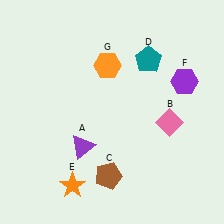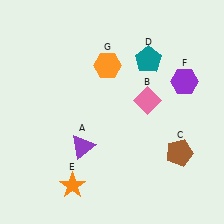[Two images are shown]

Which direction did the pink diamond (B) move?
The pink diamond (B) moved left.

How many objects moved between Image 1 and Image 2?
2 objects moved between the two images.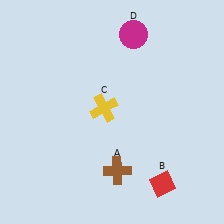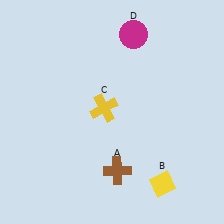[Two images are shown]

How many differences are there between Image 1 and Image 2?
There is 1 difference between the two images.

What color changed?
The diamond (B) changed from red in Image 1 to yellow in Image 2.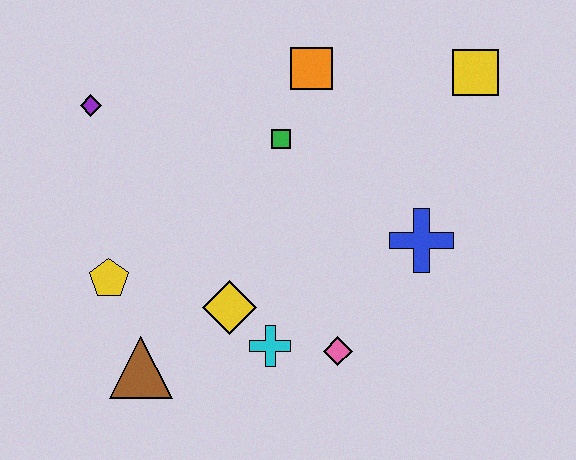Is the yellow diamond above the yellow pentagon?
No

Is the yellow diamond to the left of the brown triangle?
No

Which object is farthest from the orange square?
The brown triangle is farthest from the orange square.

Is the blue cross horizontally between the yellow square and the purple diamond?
Yes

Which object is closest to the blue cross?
The pink diamond is closest to the blue cross.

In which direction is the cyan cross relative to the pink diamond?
The cyan cross is to the left of the pink diamond.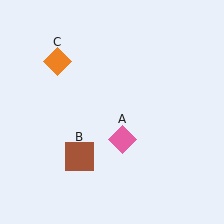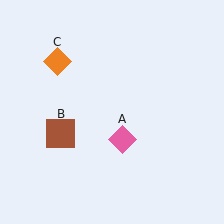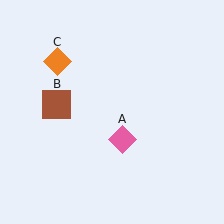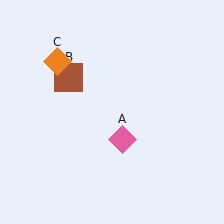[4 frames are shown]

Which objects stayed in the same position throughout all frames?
Pink diamond (object A) and orange diamond (object C) remained stationary.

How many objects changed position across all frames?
1 object changed position: brown square (object B).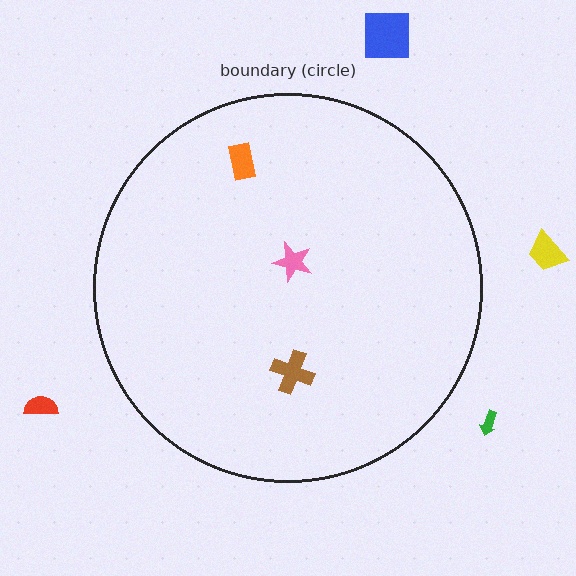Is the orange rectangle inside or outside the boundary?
Inside.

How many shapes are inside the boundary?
3 inside, 4 outside.